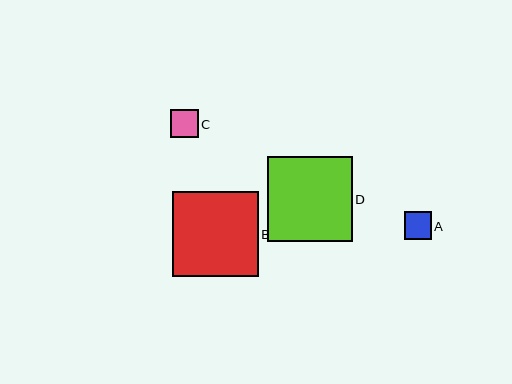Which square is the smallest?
Square A is the smallest with a size of approximately 27 pixels.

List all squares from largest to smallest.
From largest to smallest: B, D, C, A.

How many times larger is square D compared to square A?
Square D is approximately 3.1 times the size of square A.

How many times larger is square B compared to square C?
Square B is approximately 3.1 times the size of square C.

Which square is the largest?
Square B is the largest with a size of approximately 86 pixels.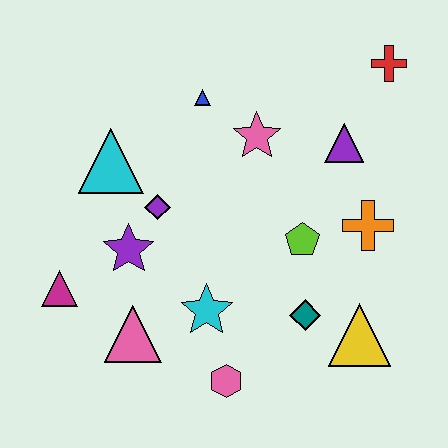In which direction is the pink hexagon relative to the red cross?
The pink hexagon is below the red cross.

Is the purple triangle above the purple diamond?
Yes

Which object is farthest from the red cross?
The magenta triangle is farthest from the red cross.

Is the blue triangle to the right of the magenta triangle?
Yes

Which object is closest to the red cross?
The purple triangle is closest to the red cross.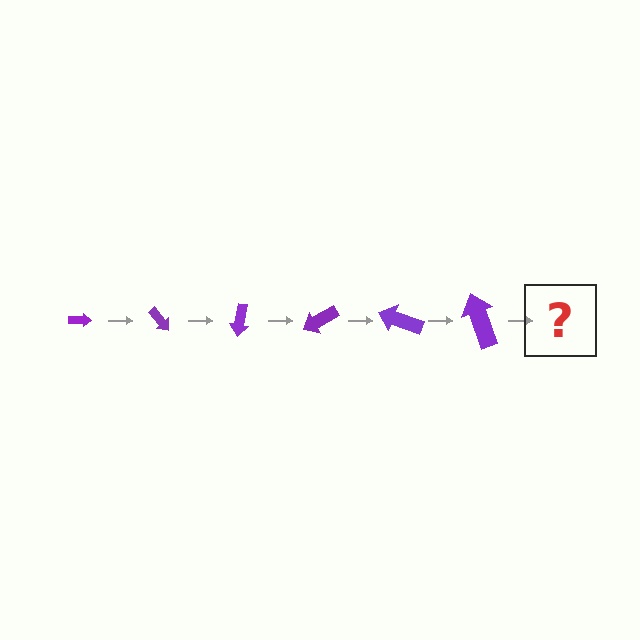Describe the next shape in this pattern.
It should be an arrow, larger than the previous one and rotated 300 degrees from the start.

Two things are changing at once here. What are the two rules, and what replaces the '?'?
The two rules are that the arrow grows larger each step and it rotates 50 degrees each step. The '?' should be an arrow, larger than the previous one and rotated 300 degrees from the start.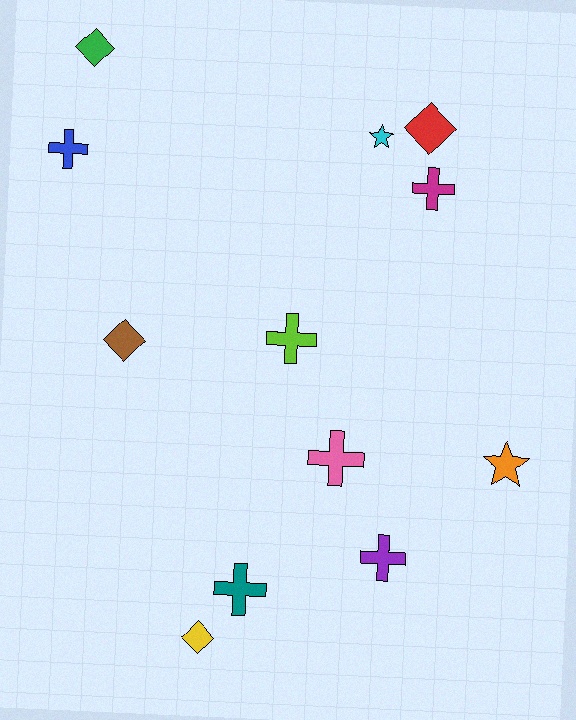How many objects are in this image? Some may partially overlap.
There are 12 objects.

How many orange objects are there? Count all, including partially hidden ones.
There is 1 orange object.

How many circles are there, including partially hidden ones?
There are no circles.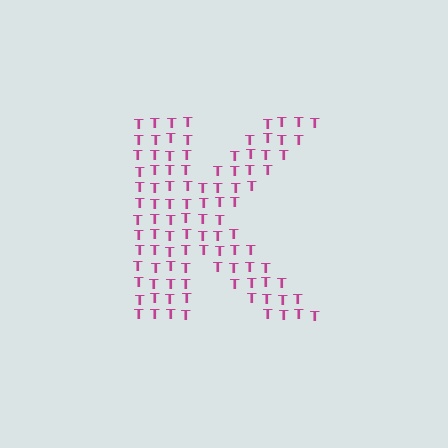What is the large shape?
The large shape is the letter K.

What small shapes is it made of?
It is made of small letter T's.